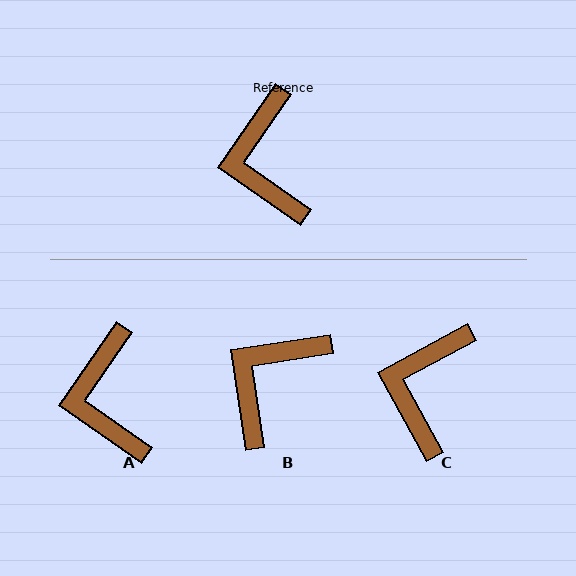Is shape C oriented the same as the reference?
No, it is off by about 27 degrees.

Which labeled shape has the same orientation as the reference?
A.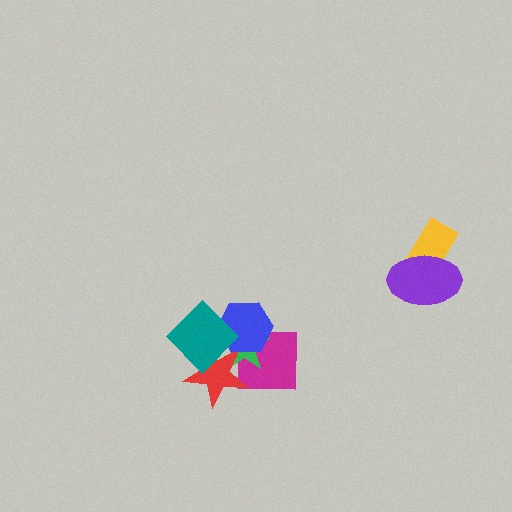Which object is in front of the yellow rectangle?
The purple ellipse is in front of the yellow rectangle.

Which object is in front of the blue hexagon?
The teal diamond is in front of the blue hexagon.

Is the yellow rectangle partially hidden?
Yes, it is partially covered by another shape.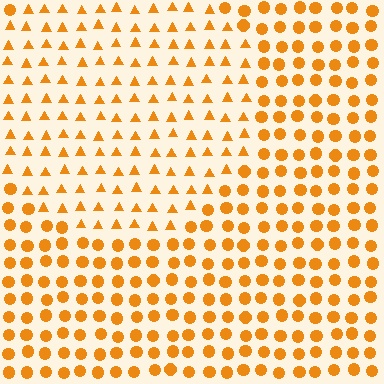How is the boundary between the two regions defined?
The boundary is defined by a change in element shape: triangles inside vs. circles outside. All elements share the same color and spacing.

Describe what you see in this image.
The image is filled with small orange elements arranged in a uniform grid. A circle-shaped region contains triangles, while the surrounding area contains circles. The boundary is defined purely by the change in element shape.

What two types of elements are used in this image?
The image uses triangles inside the circle region and circles outside it.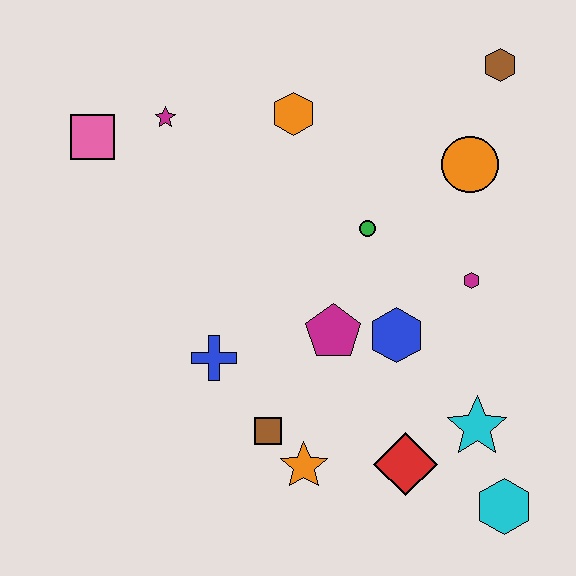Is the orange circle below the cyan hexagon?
No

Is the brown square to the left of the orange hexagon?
Yes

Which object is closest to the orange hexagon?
The magenta star is closest to the orange hexagon.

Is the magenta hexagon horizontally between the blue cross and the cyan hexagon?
Yes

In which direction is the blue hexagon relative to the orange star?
The blue hexagon is above the orange star.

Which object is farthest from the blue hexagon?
The pink square is farthest from the blue hexagon.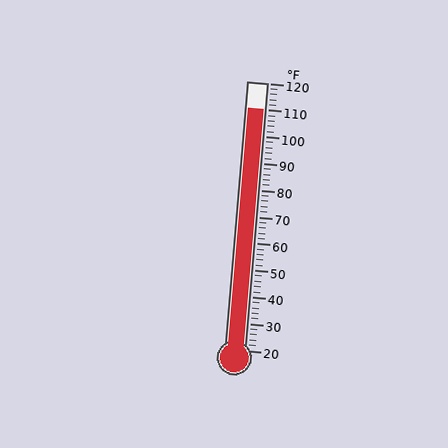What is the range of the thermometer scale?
The thermometer scale ranges from 20°F to 120°F.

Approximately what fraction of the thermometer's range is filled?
The thermometer is filled to approximately 90% of its range.